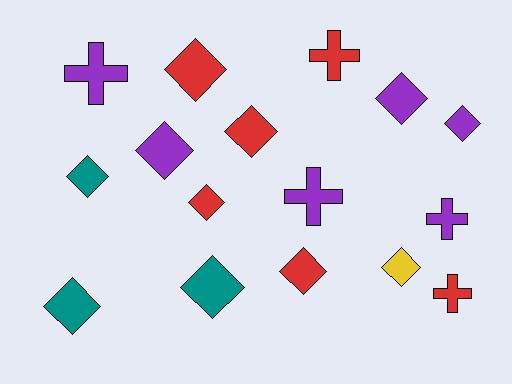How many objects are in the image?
There are 16 objects.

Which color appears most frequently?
Purple, with 6 objects.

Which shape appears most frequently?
Diamond, with 11 objects.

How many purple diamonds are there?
There are 3 purple diamonds.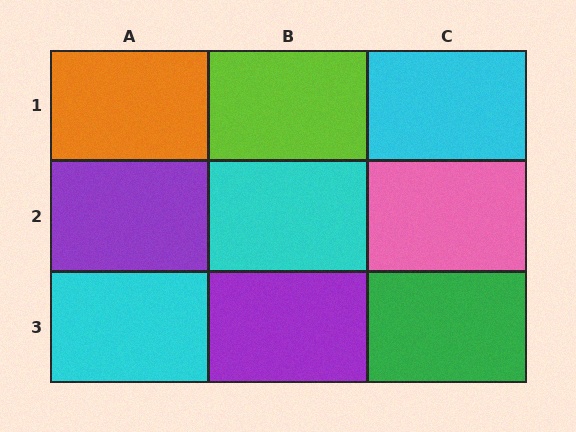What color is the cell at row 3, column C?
Green.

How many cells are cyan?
3 cells are cyan.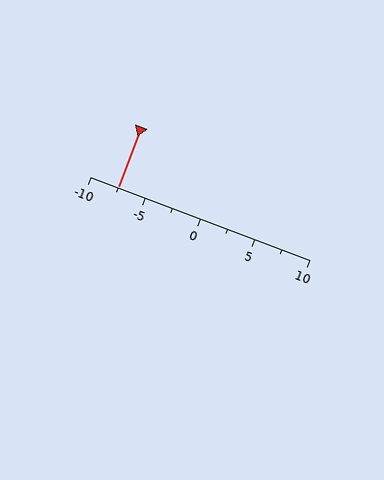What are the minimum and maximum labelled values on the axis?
The axis runs from -10 to 10.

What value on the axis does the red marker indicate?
The marker indicates approximately -7.5.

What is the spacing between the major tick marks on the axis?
The major ticks are spaced 5 apart.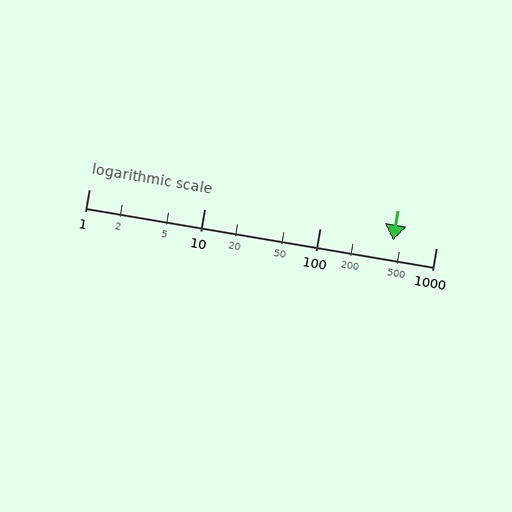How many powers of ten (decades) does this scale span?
The scale spans 3 decades, from 1 to 1000.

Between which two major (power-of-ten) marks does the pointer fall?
The pointer is between 100 and 1000.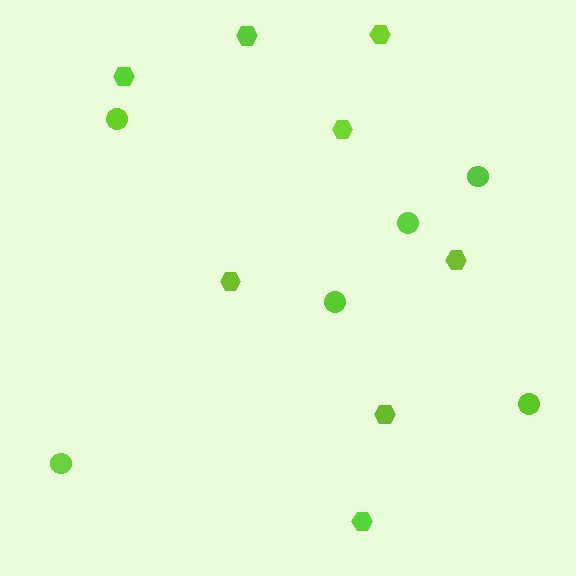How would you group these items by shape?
There are 2 groups: one group of circles (6) and one group of hexagons (8).